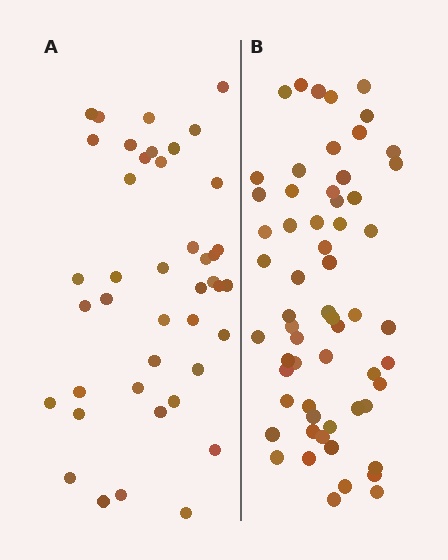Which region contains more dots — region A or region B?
Region B (the right region) has more dots.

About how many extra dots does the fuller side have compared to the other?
Region B has approximately 20 more dots than region A.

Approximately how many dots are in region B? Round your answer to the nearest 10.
About 60 dots.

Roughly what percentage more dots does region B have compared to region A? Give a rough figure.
About 45% more.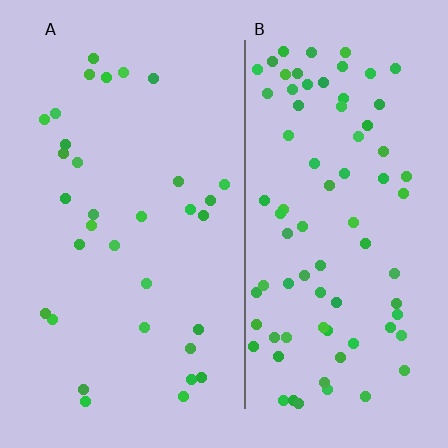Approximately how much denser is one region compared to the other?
Approximately 2.5× — region B over region A.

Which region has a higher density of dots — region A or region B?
B (the right).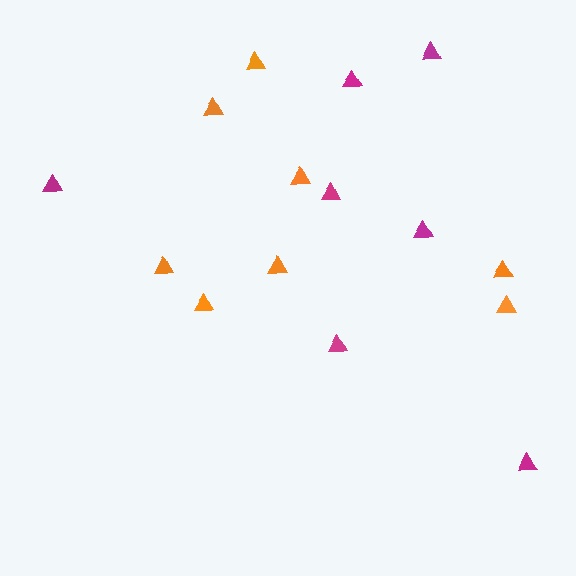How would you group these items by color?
There are 2 groups: one group of magenta triangles (7) and one group of orange triangles (8).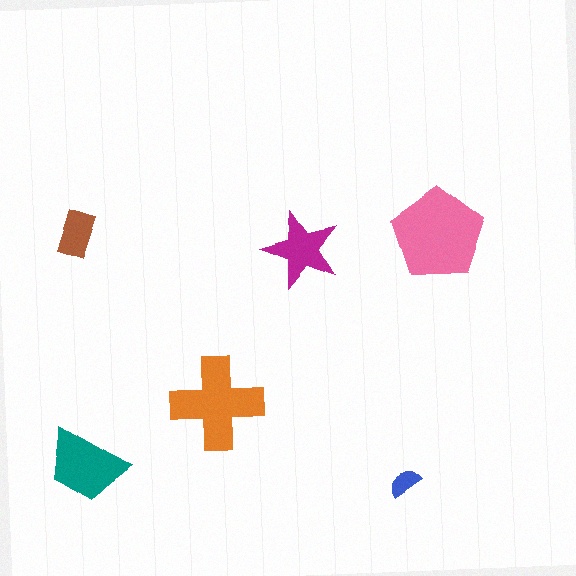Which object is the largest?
The pink pentagon.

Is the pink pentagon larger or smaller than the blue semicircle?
Larger.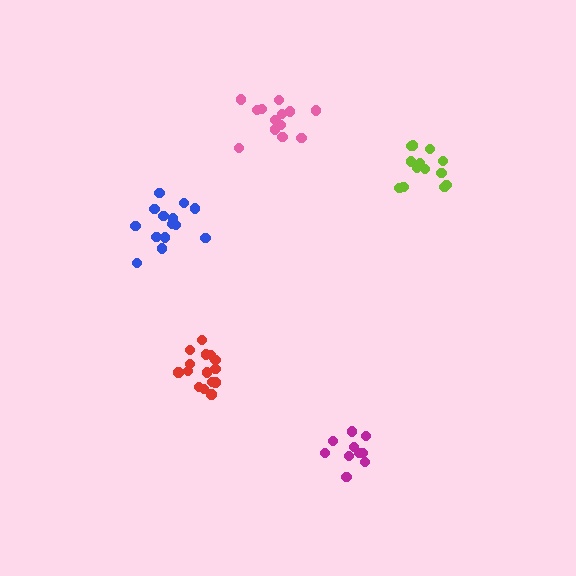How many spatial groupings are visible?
There are 5 spatial groupings.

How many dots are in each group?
Group 1: 10 dots, Group 2: 14 dots, Group 3: 13 dots, Group 4: 13 dots, Group 5: 15 dots (65 total).